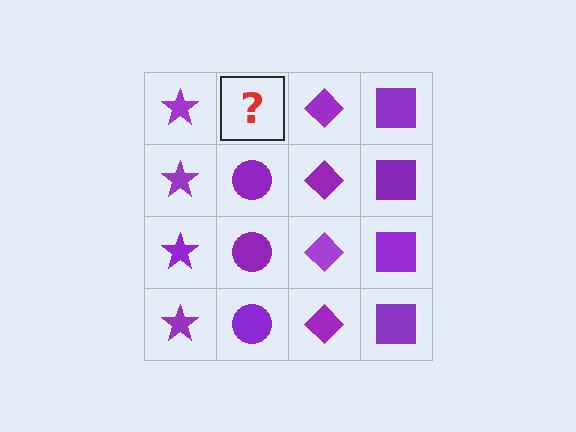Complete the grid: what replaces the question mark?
The question mark should be replaced with a purple circle.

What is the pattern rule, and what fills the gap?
The rule is that each column has a consistent shape. The gap should be filled with a purple circle.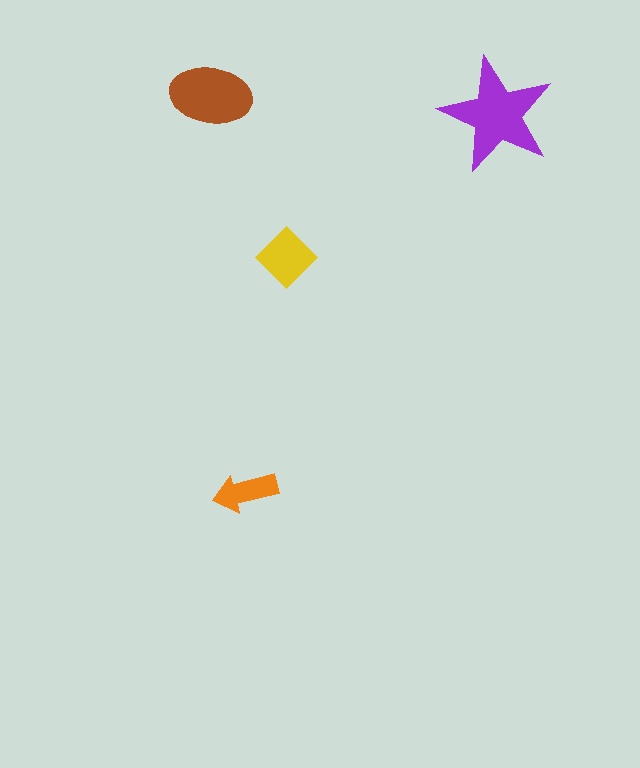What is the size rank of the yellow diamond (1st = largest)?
3rd.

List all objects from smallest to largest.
The orange arrow, the yellow diamond, the brown ellipse, the purple star.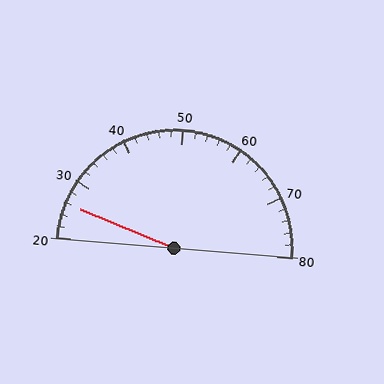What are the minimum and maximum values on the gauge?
The gauge ranges from 20 to 80.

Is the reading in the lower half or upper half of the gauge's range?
The reading is in the lower half of the range (20 to 80).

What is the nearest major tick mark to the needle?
The nearest major tick mark is 30.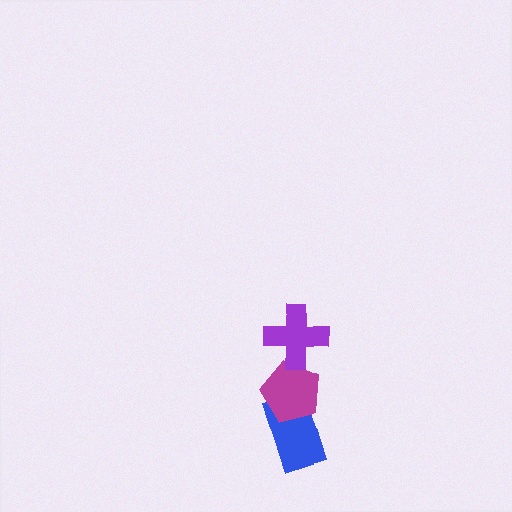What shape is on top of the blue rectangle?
The magenta pentagon is on top of the blue rectangle.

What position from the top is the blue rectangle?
The blue rectangle is 3rd from the top.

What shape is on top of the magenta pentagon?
The purple cross is on top of the magenta pentagon.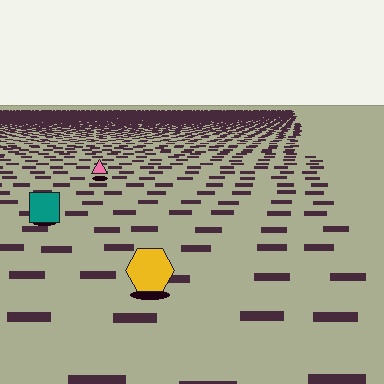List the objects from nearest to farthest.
From nearest to farthest: the yellow hexagon, the teal square, the pink triangle.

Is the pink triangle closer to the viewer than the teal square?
No. The teal square is closer — you can tell from the texture gradient: the ground texture is coarser near it.